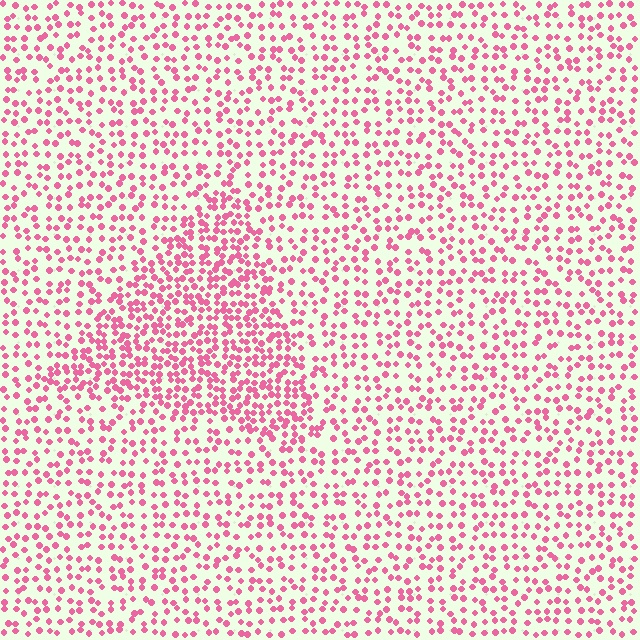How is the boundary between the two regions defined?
The boundary is defined by a change in element density (approximately 1.8x ratio). All elements are the same color, size, and shape.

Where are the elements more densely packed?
The elements are more densely packed inside the triangle boundary.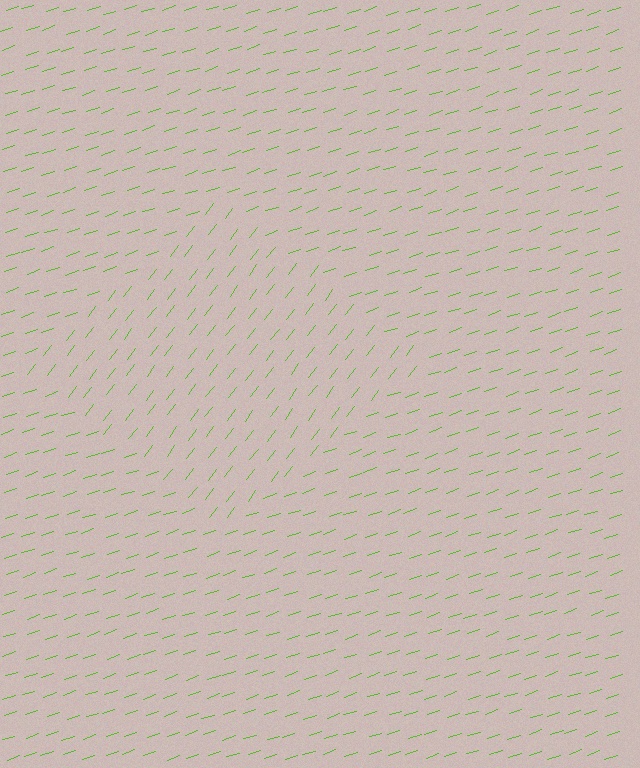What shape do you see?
I see a diamond.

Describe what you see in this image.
The image is filled with small lime line segments. A diamond region in the image has lines oriented differently from the surrounding lines, creating a visible texture boundary.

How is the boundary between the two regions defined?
The boundary is defined purely by a change in line orientation (approximately 34 degrees difference). All lines are the same color and thickness.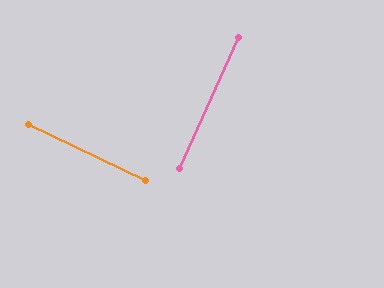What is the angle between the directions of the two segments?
Approximately 89 degrees.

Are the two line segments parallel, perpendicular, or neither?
Perpendicular — they meet at approximately 89°.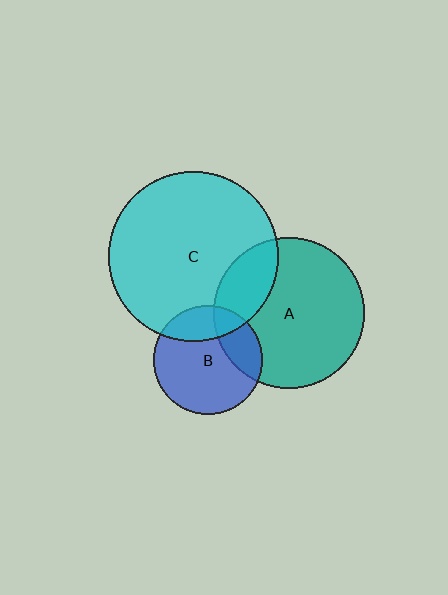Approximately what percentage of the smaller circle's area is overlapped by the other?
Approximately 25%.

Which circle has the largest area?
Circle C (cyan).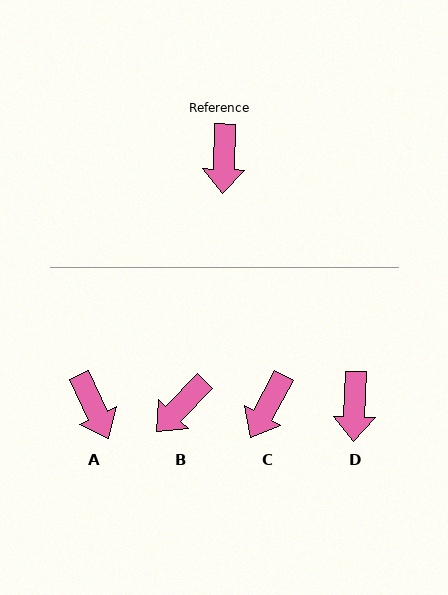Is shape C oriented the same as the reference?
No, it is off by about 26 degrees.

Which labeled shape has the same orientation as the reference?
D.